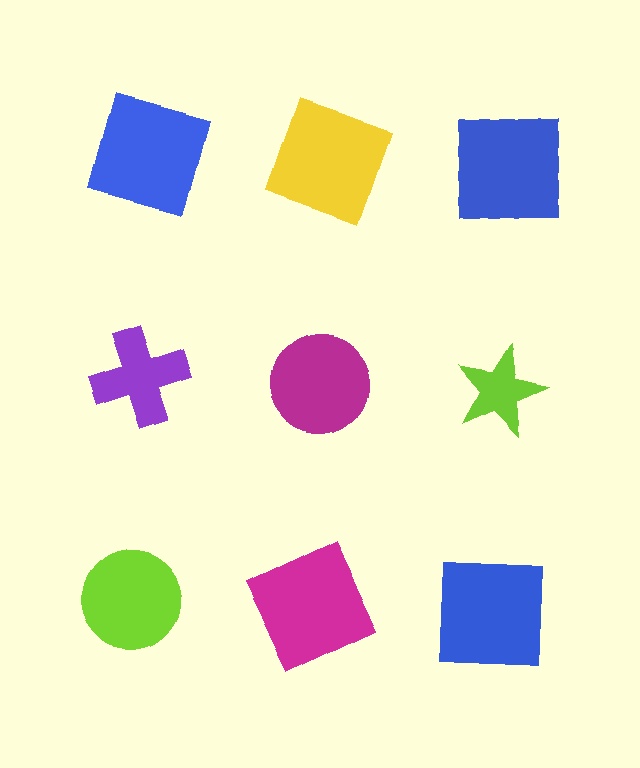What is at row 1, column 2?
A yellow square.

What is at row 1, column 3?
A blue square.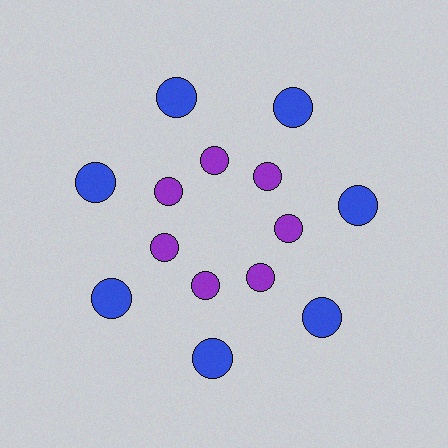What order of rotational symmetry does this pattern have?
This pattern has 7-fold rotational symmetry.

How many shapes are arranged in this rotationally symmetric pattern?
There are 14 shapes, arranged in 7 groups of 2.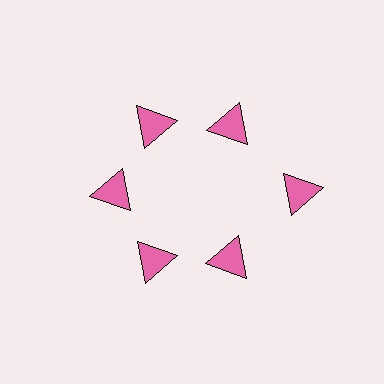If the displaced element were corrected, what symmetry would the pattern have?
It would have 6-fold rotational symmetry — the pattern would map onto itself every 60 degrees.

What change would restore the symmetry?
The symmetry would be restored by moving it inward, back onto the ring so that all 6 triangles sit at equal angles and equal distance from the center.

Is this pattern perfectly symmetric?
No. The 6 pink triangles are arranged in a ring, but one element near the 3 o'clock position is pushed outward from the center, breaking the 6-fold rotational symmetry.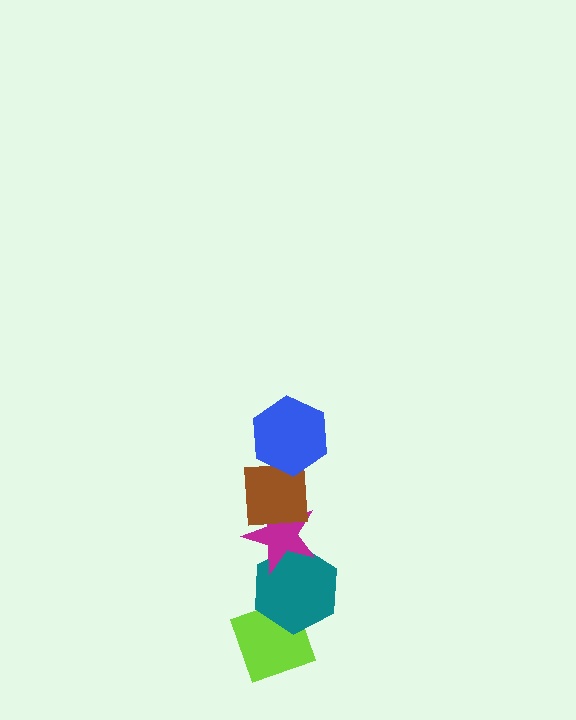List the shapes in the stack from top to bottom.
From top to bottom: the blue hexagon, the brown square, the magenta star, the teal hexagon, the lime diamond.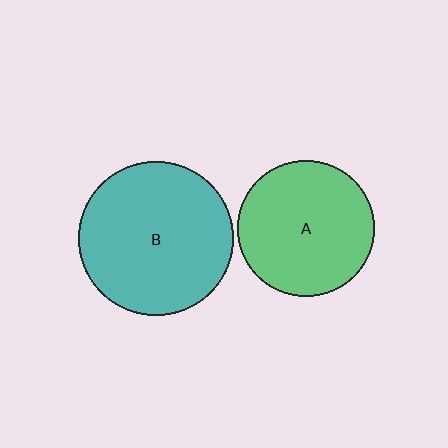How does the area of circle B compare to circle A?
Approximately 1.3 times.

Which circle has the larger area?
Circle B (teal).